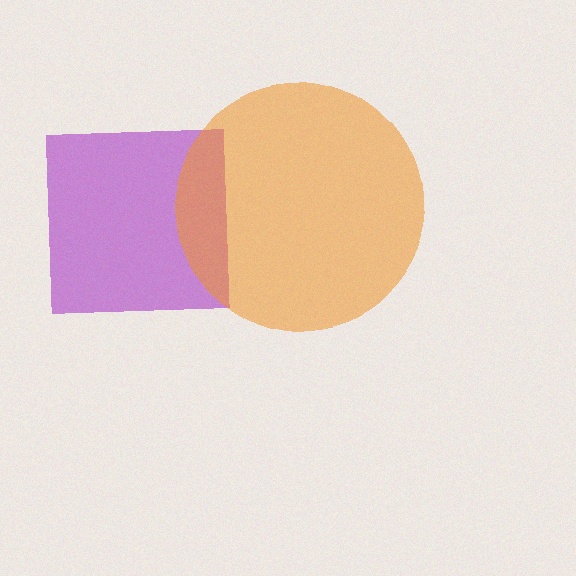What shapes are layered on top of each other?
The layered shapes are: a purple square, an orange circle.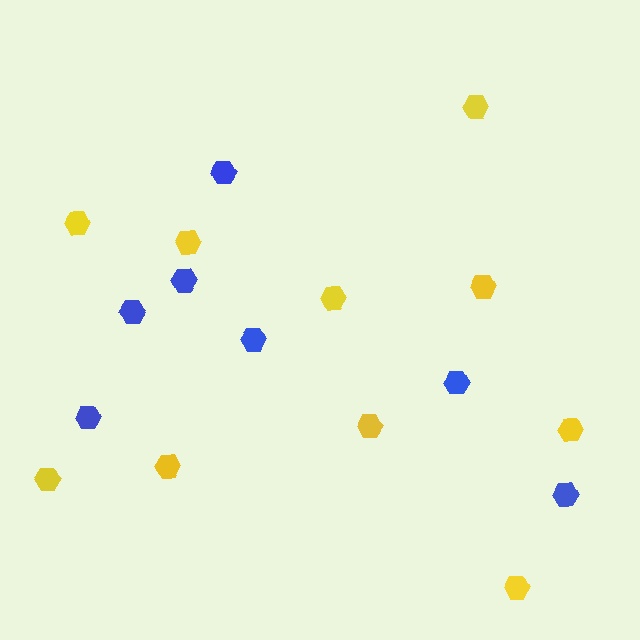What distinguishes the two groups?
There are 2 groups: one group of yellow hexagons (10) and one group of blue hexagons (7).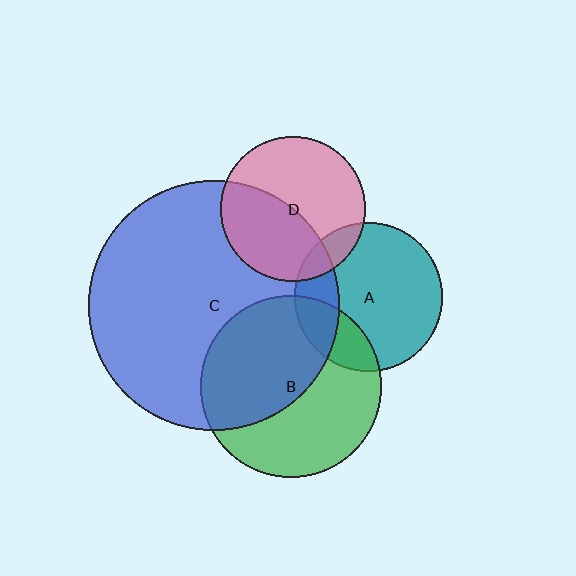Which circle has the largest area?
Circle C (blue).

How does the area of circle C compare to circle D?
Approximately 3.0 times.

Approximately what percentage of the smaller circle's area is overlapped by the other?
Approximately 20%.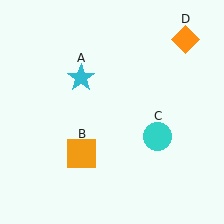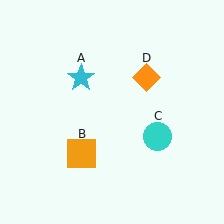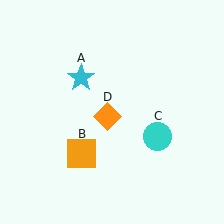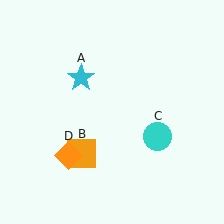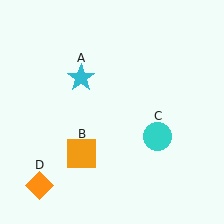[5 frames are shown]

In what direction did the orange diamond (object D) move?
The orange diamond (object D) moved down and to the left.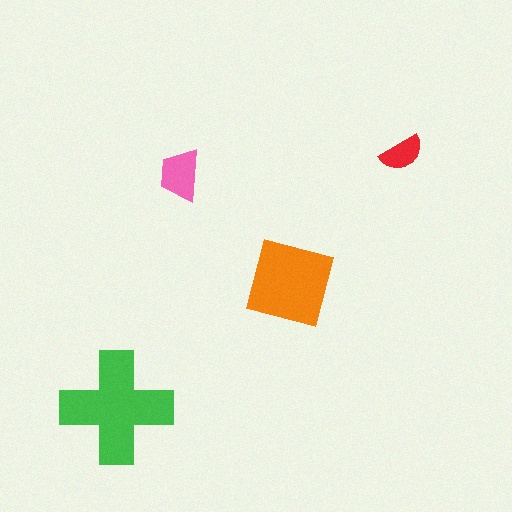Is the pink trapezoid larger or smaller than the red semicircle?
Larger.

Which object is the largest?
The green cross.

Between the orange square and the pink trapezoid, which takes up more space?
The orange square.